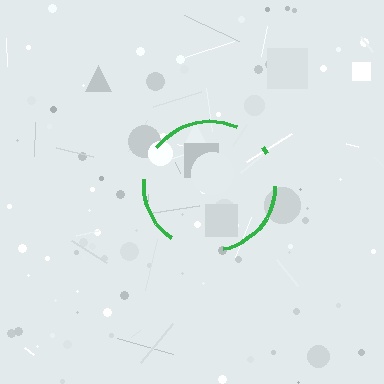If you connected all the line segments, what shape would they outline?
They would outline a circle.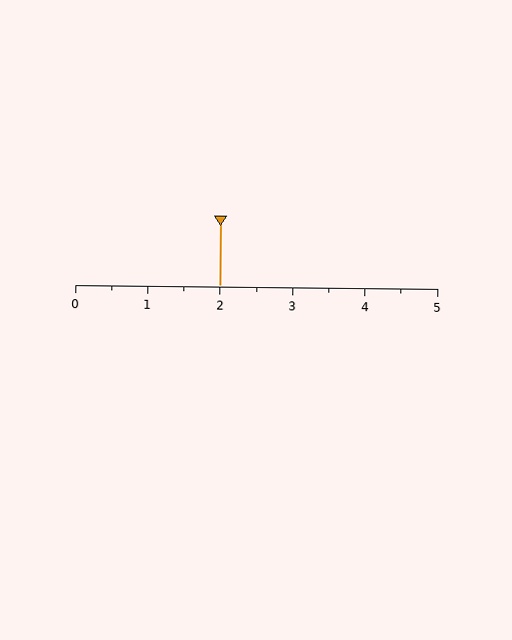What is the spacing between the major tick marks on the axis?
The major ticks are spaced 1 apart.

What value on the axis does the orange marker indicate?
The marker indicates approximately 2.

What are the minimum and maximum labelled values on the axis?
The axis runs from 0 to 5.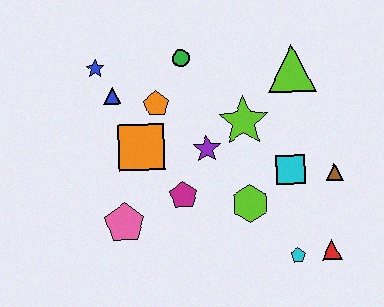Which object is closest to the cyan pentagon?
The red triangle is closest to the cyan pentagon.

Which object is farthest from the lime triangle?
The pink pentagon is farthest from the lime triangle.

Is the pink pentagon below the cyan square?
Yes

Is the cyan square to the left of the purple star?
No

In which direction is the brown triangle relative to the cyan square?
The brown triangle is to the right of the cyan square.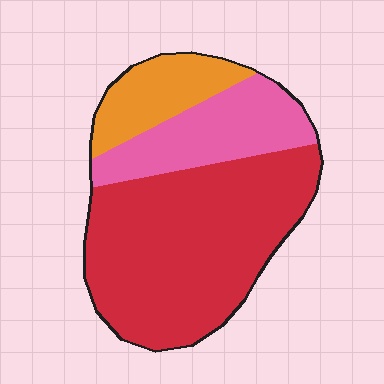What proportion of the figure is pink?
Pink takes up about one quarter (1/4) of the figure.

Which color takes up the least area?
Orange, at roughly 15%.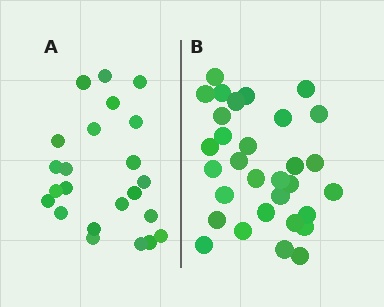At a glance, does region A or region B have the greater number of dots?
Region B (the right region) has more dots.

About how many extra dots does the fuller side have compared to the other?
Region B has roughly 8 or so more dots than region A.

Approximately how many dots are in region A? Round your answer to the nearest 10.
About 20 dots. (The exact count is 23, which rounds to 20.)